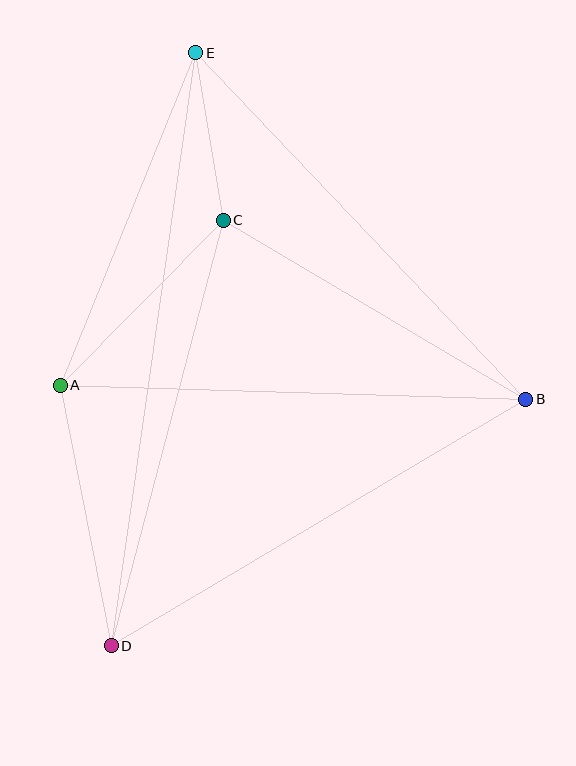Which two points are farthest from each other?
Points D and E are farthest from each other.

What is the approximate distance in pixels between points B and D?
The distance between B and D is approximately 482 pixels.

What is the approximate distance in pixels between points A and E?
The distance between A and E is approximately 359 pixels.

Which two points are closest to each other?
Points C and E are closest to each other.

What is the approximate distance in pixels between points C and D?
The distance between C and D is approximately 440 pixels.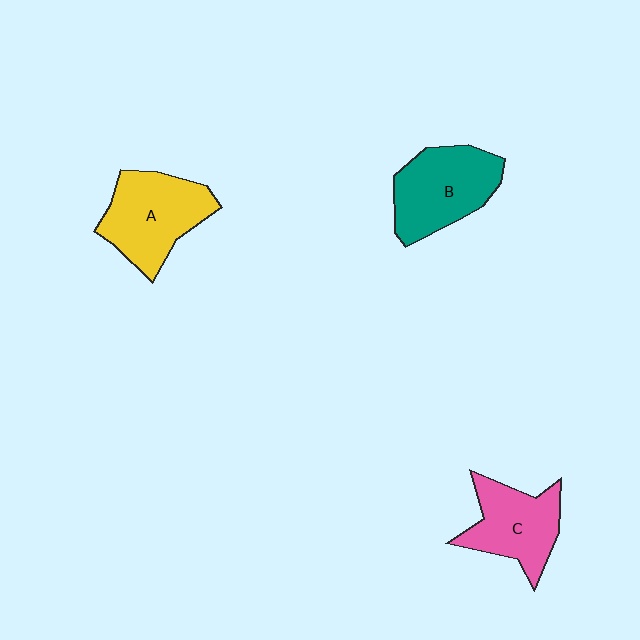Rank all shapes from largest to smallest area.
From largest to smallest: A (yellow), B (teal), C (pink).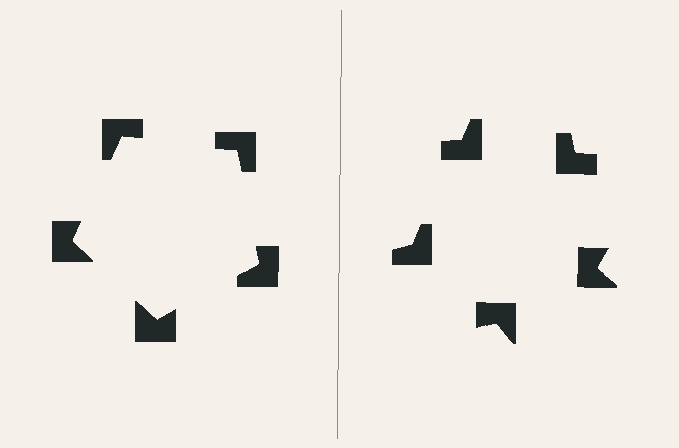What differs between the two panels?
The notched squares are positioned identically on both sides; only the wedge orientations differ. On the left they align to a pentagon; on the right they are misaligned.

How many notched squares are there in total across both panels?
10 — 5 on each side.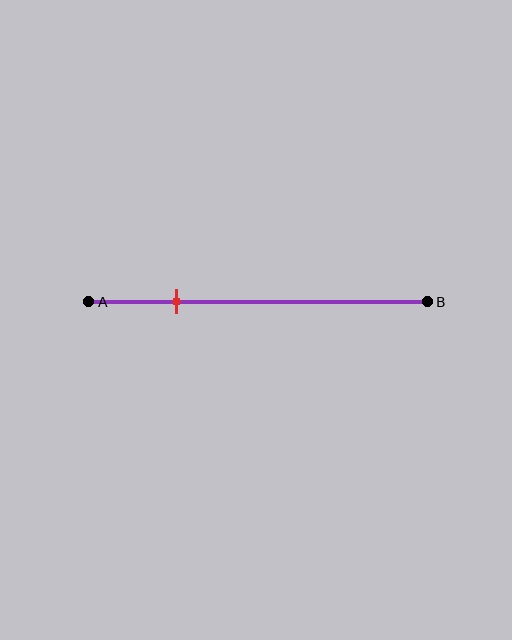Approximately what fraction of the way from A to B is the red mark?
The red mark is approximately 25% of the way from A to B.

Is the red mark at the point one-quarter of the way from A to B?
Yes, the mark is approximately at the one-quarter point.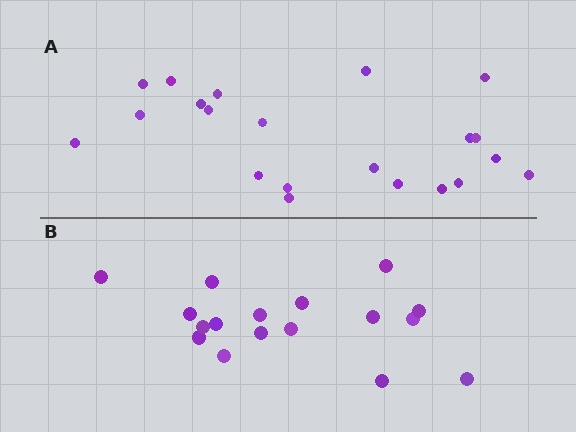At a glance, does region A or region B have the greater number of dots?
Region A (the top region) has more dots.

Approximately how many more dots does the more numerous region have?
Region A has about 4 more dots than region B.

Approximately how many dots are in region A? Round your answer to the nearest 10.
About 20 dots. (The exact count is 21, which rounds to 20.)